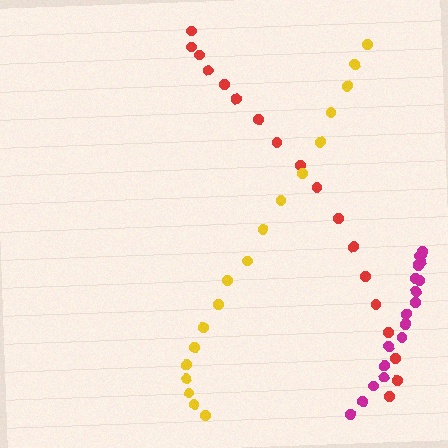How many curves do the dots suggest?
There are 3 distinct paths.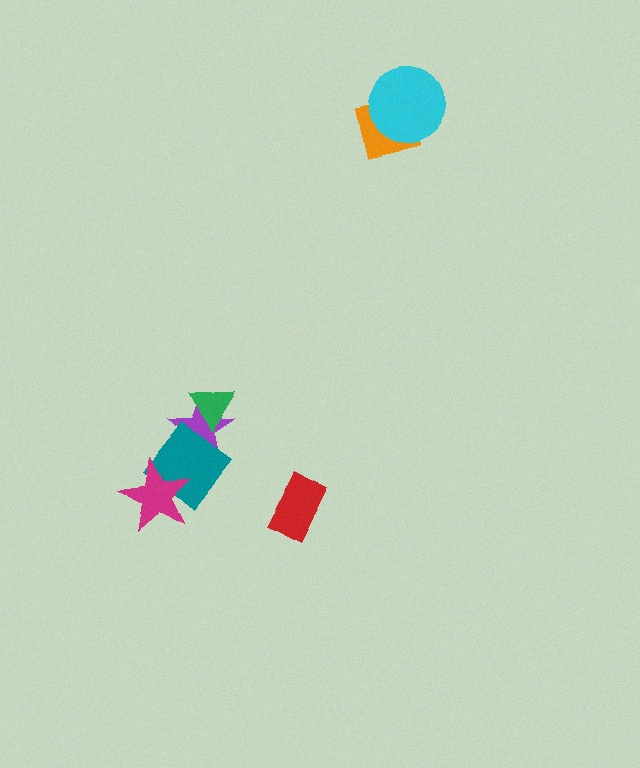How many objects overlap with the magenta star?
1 object overlaps with the magenta star.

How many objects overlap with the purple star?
2 objects overlap with the purple star.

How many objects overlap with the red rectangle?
0 objects overlap with the red rectangle.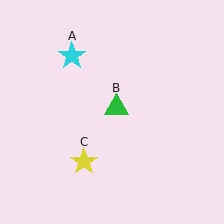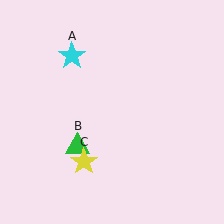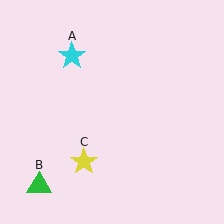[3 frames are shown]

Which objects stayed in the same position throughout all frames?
Cyan star (object A) and yellow star (object C) remained stationary.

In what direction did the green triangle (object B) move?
The green triangle (object B) moved down and to the left.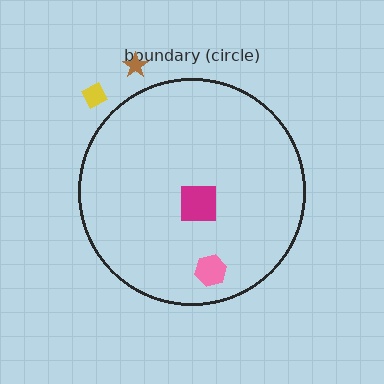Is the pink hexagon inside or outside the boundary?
Inside.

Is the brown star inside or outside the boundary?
Outside.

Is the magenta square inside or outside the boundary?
Inside.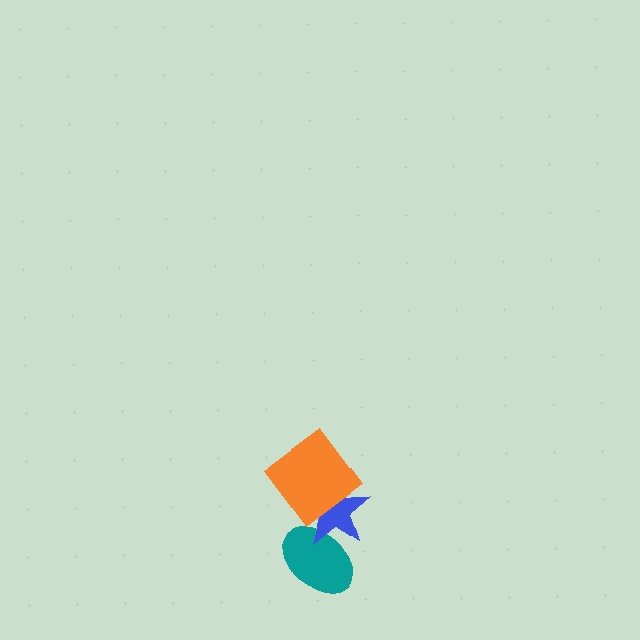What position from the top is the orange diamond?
The orange diamond is 1st from the top.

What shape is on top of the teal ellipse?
The blue star is on top of the teal ellipse.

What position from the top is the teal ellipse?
The teal ellipse is 3rd from the top.